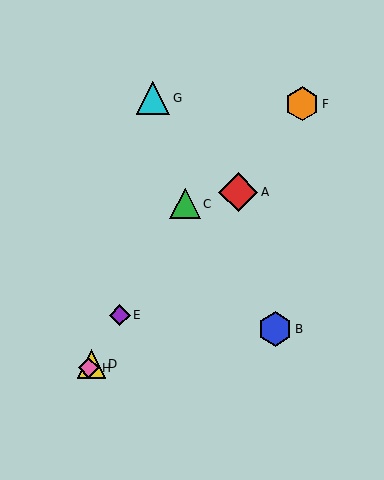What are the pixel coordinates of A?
Object A is at (238, 192).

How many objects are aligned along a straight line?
4 objects (C, D, E, H) are aligned along a straight line.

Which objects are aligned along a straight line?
Objects C, D, E, H are aligned along a straight line.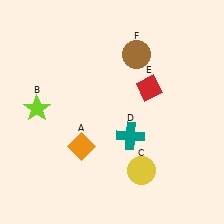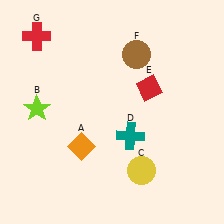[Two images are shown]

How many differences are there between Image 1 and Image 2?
There is 1 difference between the two images.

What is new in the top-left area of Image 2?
A red cross (G) was added in the top-left area of Image 2.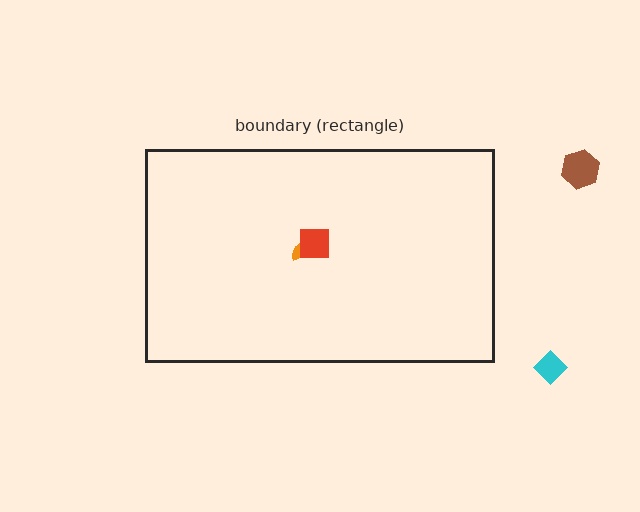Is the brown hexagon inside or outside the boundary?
Outside.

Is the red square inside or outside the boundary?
Inside.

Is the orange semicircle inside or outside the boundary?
Inside.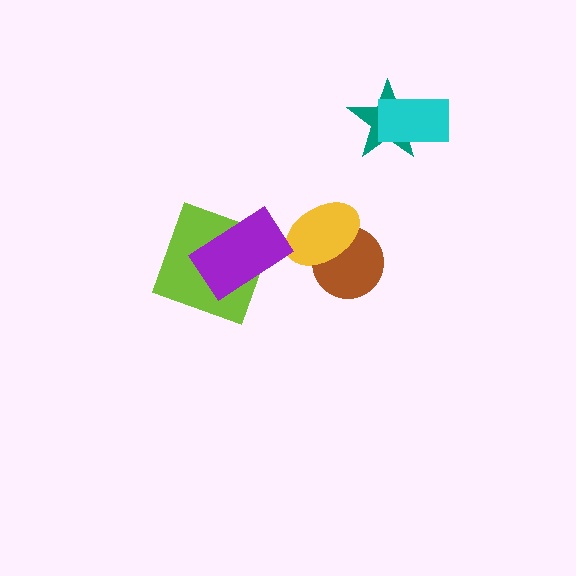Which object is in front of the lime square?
The purple rectangle is in front of the lime square.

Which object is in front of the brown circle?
The yellow ellipse is in front of the brown circle.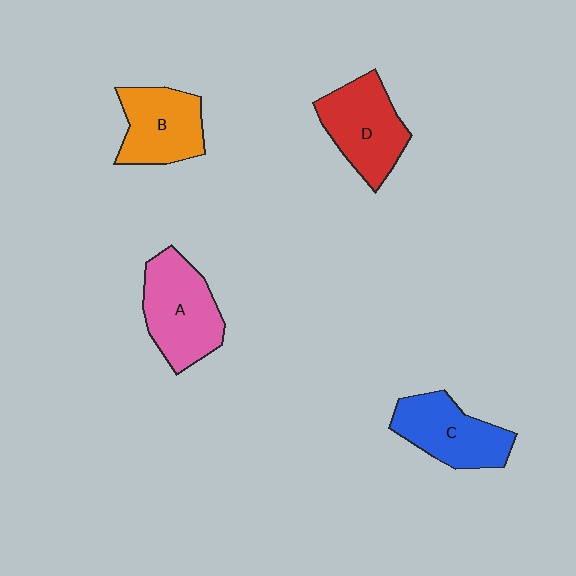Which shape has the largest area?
Shape A (pink).